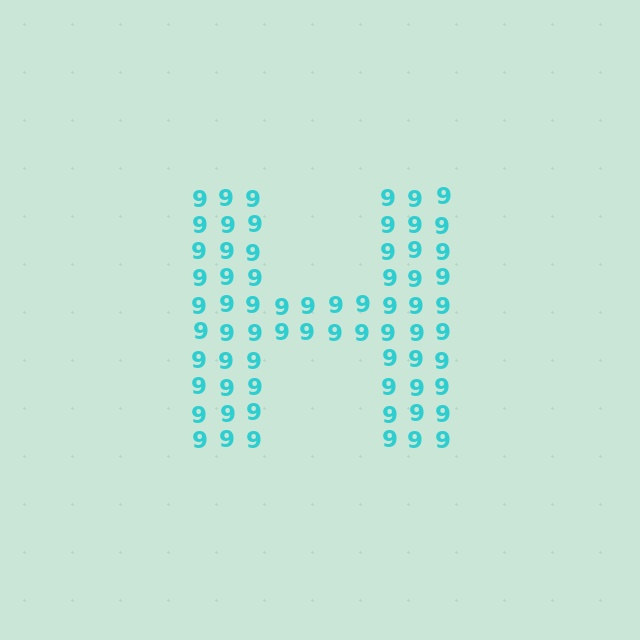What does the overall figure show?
The overall figure shows the letter H.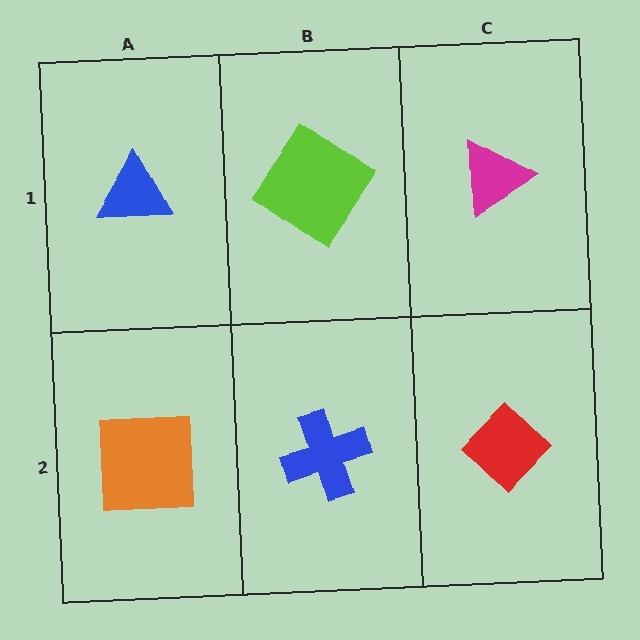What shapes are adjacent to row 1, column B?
A blue cross (row 2, column B), a blue triangle (row 1, column A), a magenta triangle (row 1, column C).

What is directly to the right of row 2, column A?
A blue cross.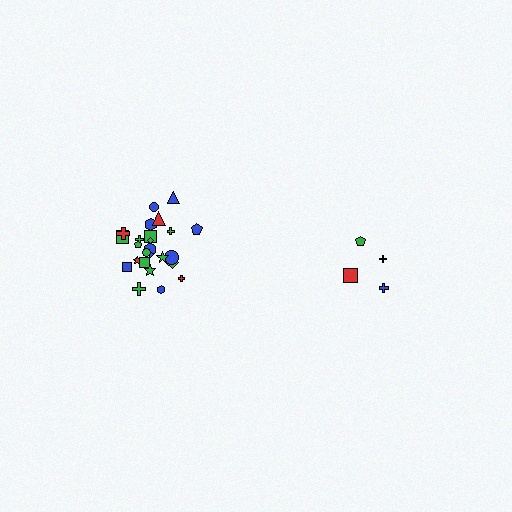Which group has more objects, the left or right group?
The left group.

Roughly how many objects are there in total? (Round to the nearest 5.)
Roughly 30 objects in total.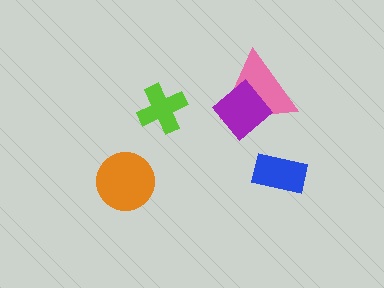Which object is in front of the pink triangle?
The purple diamond is in front of the pink triangle.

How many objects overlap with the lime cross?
0 objects overlap with the lime cross.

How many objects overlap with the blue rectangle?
0 objects overlap with the blue rectangle.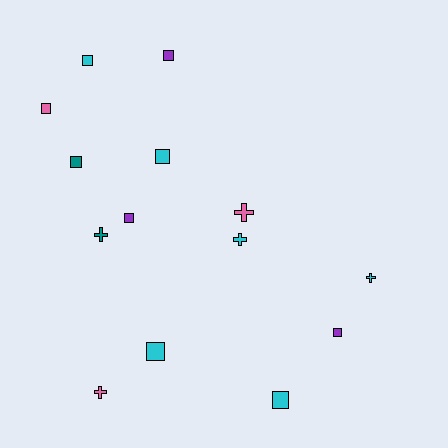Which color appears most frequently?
Cyan, with 6 objects.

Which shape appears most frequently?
Square, with 9 objects.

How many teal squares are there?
There is 1 teal square.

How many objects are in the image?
There are 14 objects.